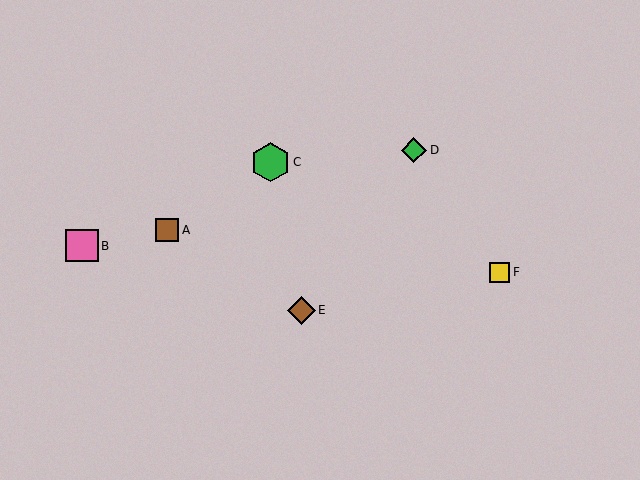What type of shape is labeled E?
Shape E is a brown diamond.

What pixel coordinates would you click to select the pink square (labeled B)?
Click at (82, 246) to select the pink square B.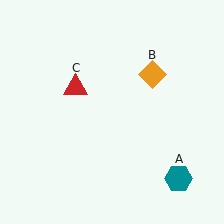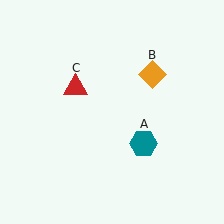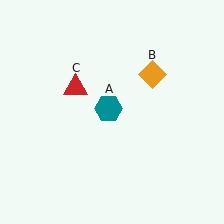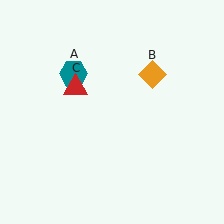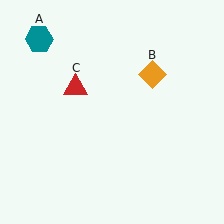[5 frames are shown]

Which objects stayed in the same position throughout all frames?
Orange diamond (object B) and red triangle (object C) remained stationary.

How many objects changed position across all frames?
1 object changed position: teal hexagon (object A).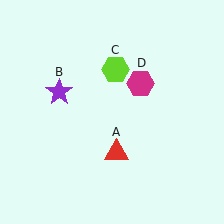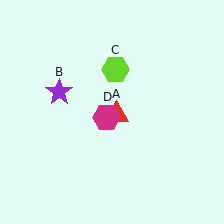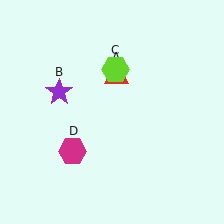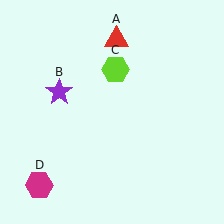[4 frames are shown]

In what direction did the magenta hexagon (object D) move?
The magenta hexagon (object D) moved down and to the left.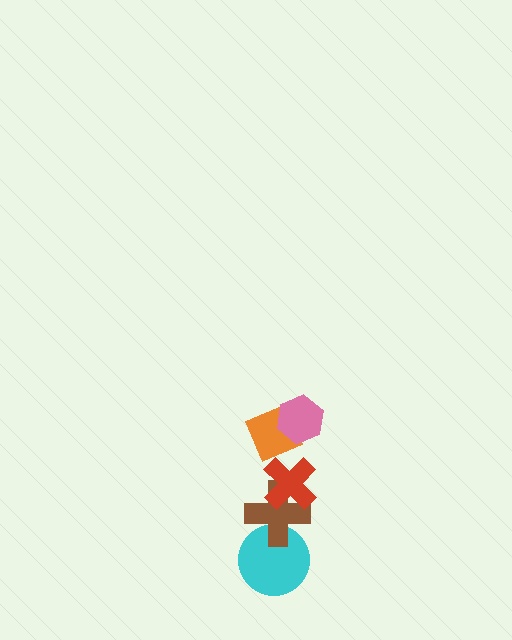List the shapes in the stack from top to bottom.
From top to bottom: the pink hexagon, the orange diamond, the red cross, the brown cross, the cyan circle.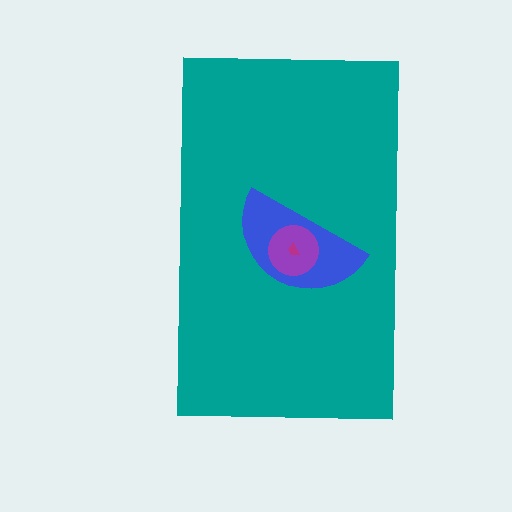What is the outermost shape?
The teal rectangle.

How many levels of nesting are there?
4.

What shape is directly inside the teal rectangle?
The blue semicircle.